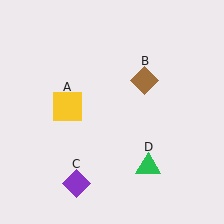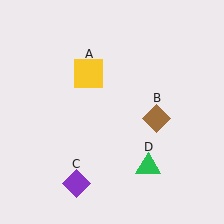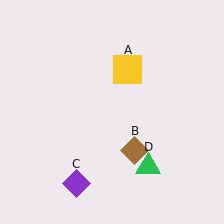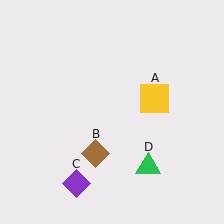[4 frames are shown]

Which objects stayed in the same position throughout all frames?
Purple diamond (object C) and green triangle (object D) remained stationary.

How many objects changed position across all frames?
2 objects changed position: yellow square (object A), brown diamond (object B).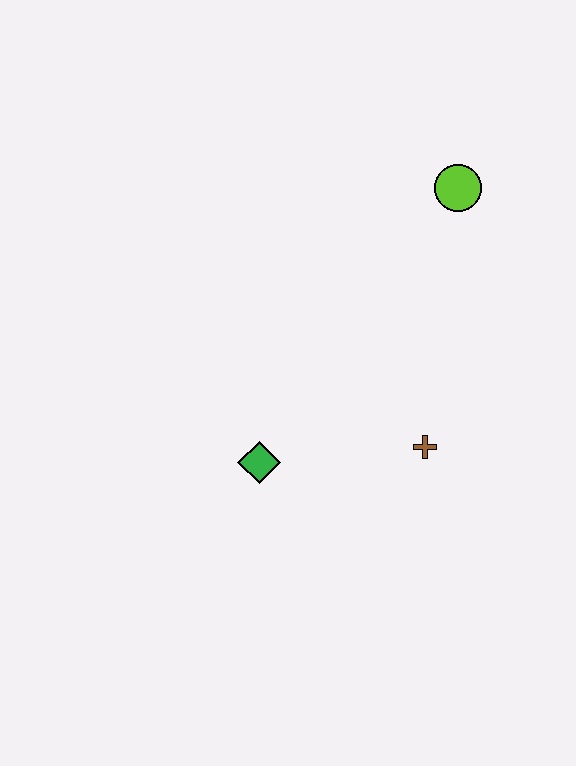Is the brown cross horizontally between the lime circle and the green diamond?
Yes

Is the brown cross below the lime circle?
Yes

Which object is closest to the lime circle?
The brown cross is closest to the lime circle.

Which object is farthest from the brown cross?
The lime circle is farthest from the brown cross.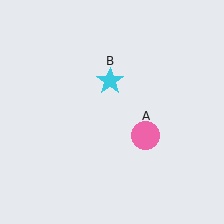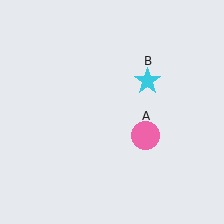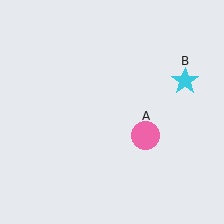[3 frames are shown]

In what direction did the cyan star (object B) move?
The cyan star (object B) moved right.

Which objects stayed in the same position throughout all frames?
Pink circle (object A) remained stationary.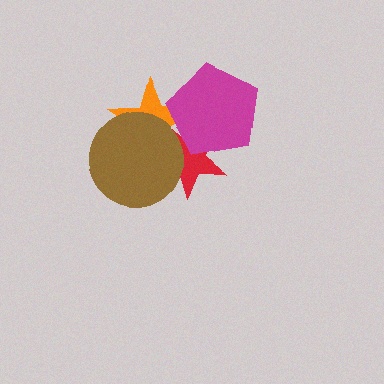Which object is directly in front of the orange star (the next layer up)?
The brown circle is directly in front of the orange star.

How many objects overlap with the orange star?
3 objects overlap with the orange star.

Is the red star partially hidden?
Yes, it is partially covered by another shape.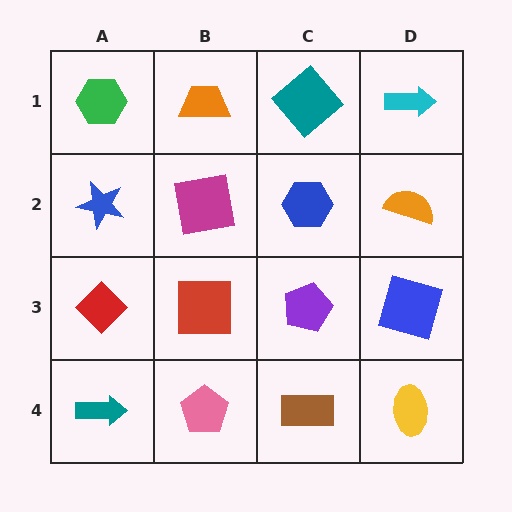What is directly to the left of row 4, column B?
A teal arrow.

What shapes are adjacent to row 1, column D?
An orange semicircle (row 2, column D), a teal diamond (row 1, column C).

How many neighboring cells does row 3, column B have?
4.